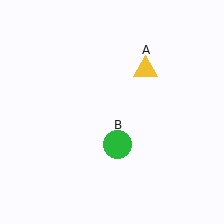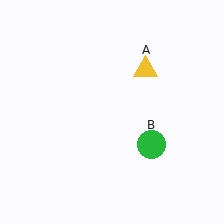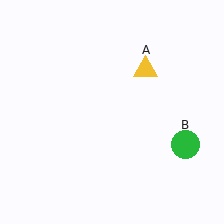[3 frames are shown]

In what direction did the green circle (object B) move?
The green circle (object B) moved right.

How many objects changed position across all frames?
1 object changed position: green circle (object B).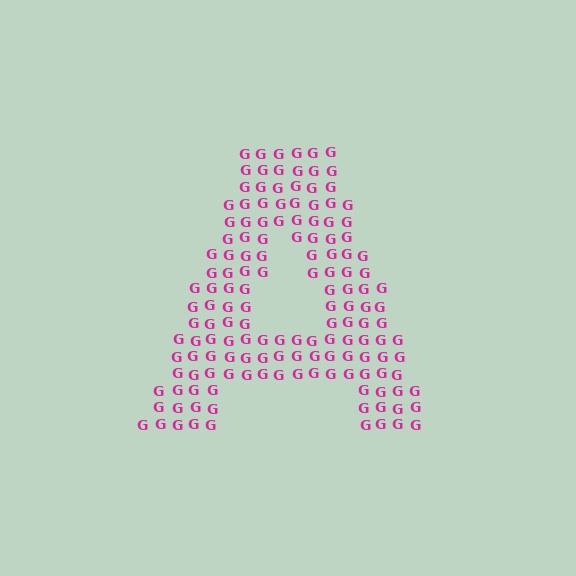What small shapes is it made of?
It is made of small letter G's.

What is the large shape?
The large shape is the letter A.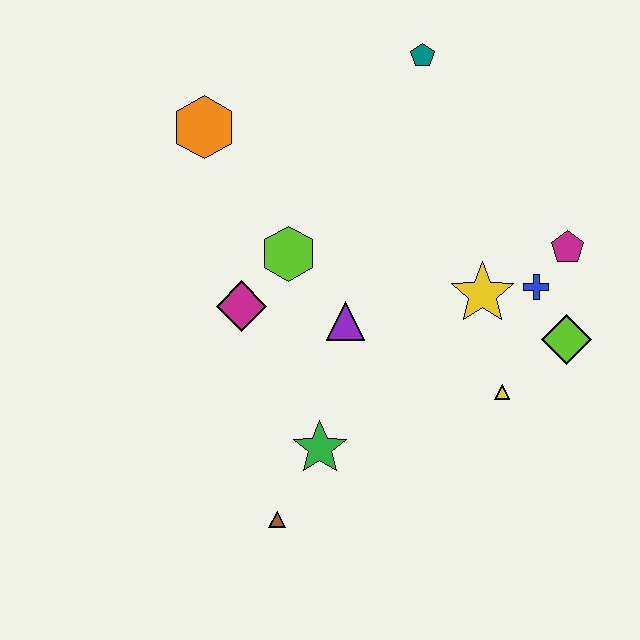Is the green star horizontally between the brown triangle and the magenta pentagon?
Yes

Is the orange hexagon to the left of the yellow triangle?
Yes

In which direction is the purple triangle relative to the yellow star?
The purple triangle is to the left of the yellow star.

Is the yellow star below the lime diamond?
No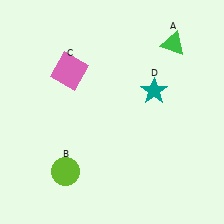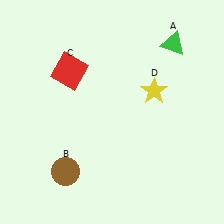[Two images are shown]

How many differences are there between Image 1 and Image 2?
There are 3 differences between the two images.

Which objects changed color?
B changed from lime to brown. C changed from pink to red. D changed from teal to yellow.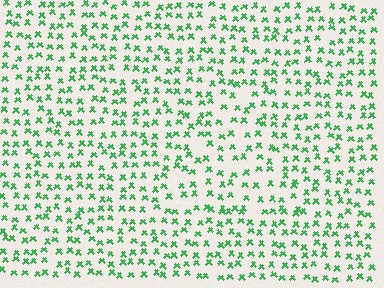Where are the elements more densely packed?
The elements are more densely packed outside the triangle boundary.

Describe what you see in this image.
The image contains small green elements arranged at two different densities. A triangle-shaped region is visible where the elements are less densely packed than the surrounding area.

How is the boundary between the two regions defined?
The boundary is defined by a change in element density (approximately 1.4x ratio). All elements are the same color, size, and shape.